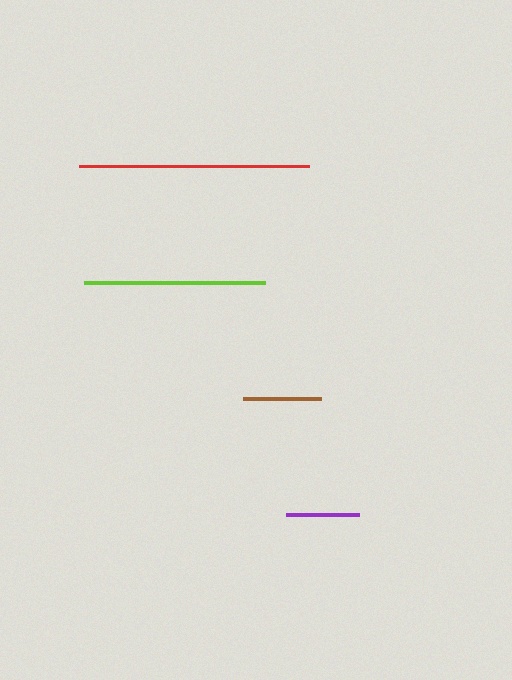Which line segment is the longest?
The red line is the longest at approximately 230 pixels.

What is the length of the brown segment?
The brown segment is approximately 78 pixels long.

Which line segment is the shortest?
The purple line is the shortest at approximately 73 pixels.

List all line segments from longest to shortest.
From longest to shortest: red, lime, brown, purple.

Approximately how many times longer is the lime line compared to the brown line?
The lime line is approximately 2.3 times the length of the brown line.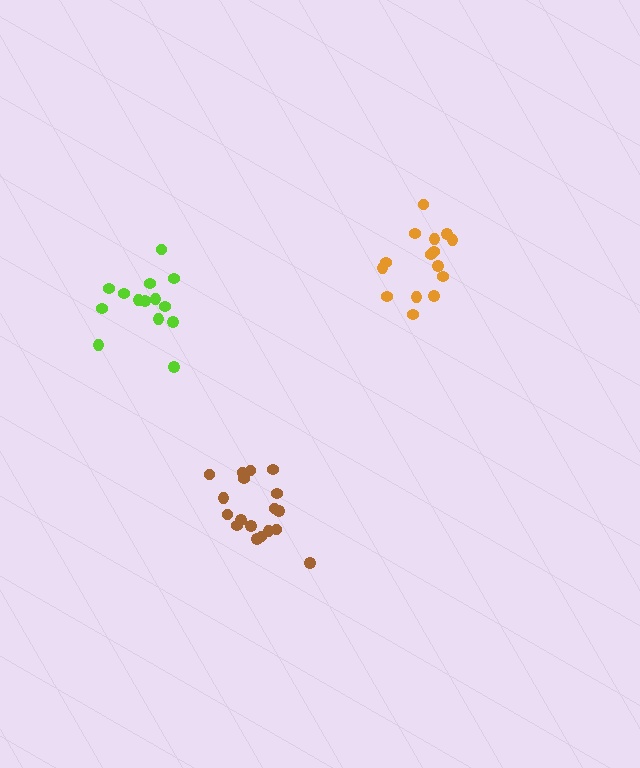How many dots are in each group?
Group 1: 15 dots, Group 2: 14 dots, Group 3: 18 dots (47 total).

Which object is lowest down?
The brown cluster is bottommost.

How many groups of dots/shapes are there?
There are 3 groups.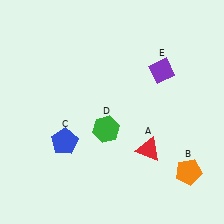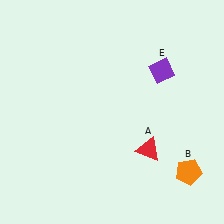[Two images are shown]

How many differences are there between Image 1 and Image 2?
There are 2 differences between the two images.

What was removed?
The blue pentagon (C), the green hexagon (D) were removed in Image 2.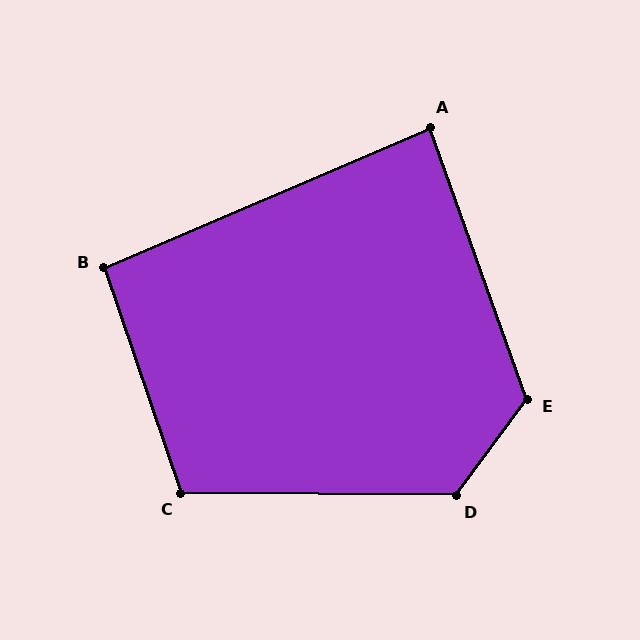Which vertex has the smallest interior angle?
A, at approximately 86 degrees.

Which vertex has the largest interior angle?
D, at approximately 126 degrees.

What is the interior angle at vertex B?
Approximately 95 degrees (approximately right).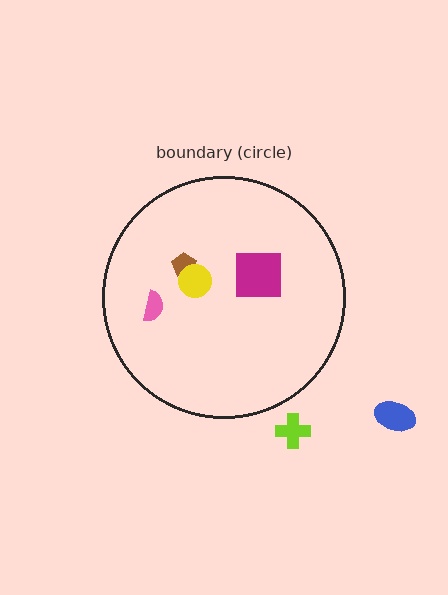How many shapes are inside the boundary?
4 inside, 2 outside.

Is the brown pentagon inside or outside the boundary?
Inside.